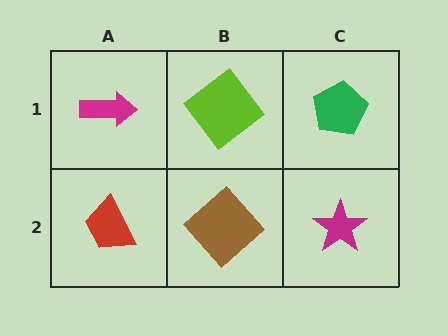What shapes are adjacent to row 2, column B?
A lime diamond (row 1, column B), a red trapezoid (row 2, column A), a magenta star (row 2, column C).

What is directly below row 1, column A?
A red trapezoid.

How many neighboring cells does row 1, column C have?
2.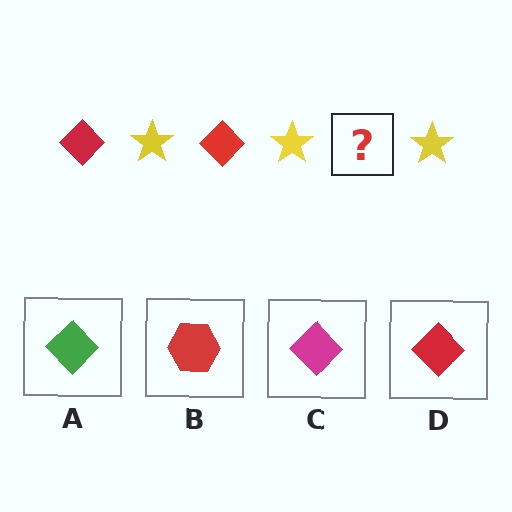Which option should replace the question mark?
Option D.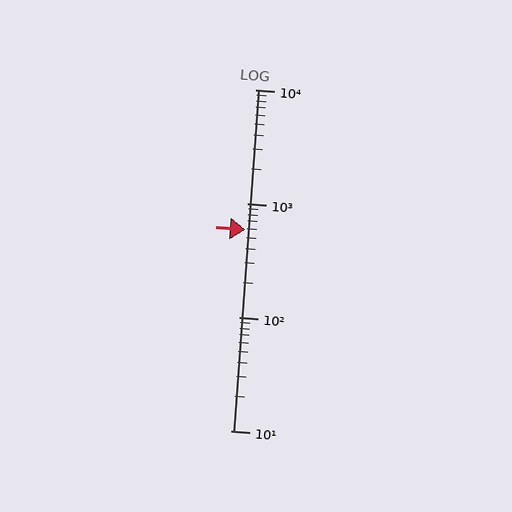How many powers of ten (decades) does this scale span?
The scale spans 3 decades, from 10 to 10000.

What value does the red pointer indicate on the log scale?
The pointer indicates approximately 580.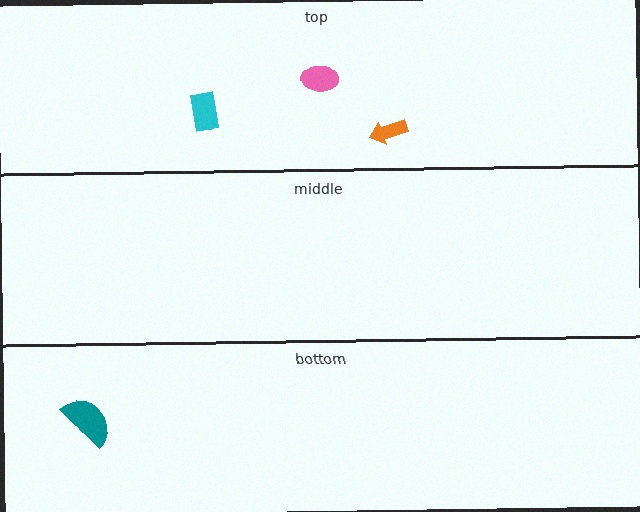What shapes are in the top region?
The cyan rectangle, the pink ellipse, the orange arrow.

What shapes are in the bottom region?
The teal semicircle.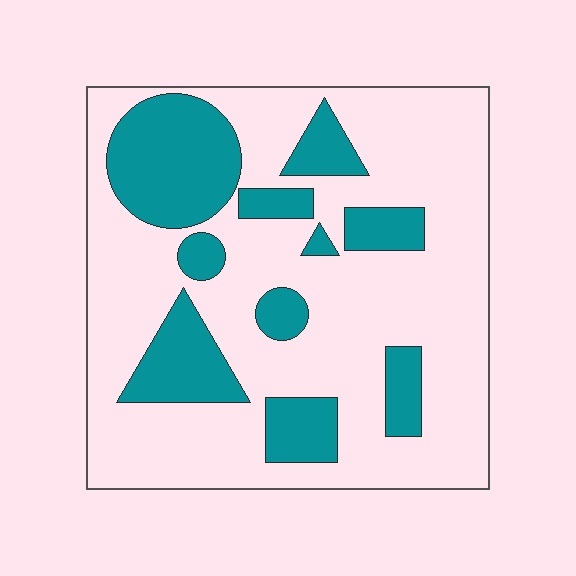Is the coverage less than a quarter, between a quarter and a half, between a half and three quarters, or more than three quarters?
Between a quarter and a half.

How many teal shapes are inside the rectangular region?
10.